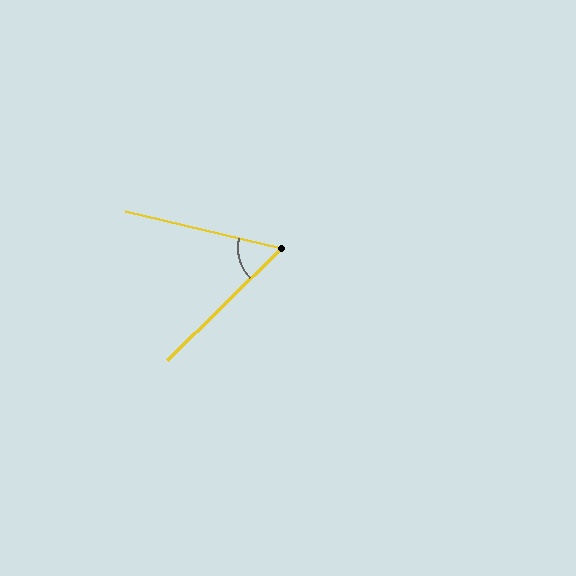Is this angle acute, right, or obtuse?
It is acute.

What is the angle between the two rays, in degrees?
Approximately 58 degrees.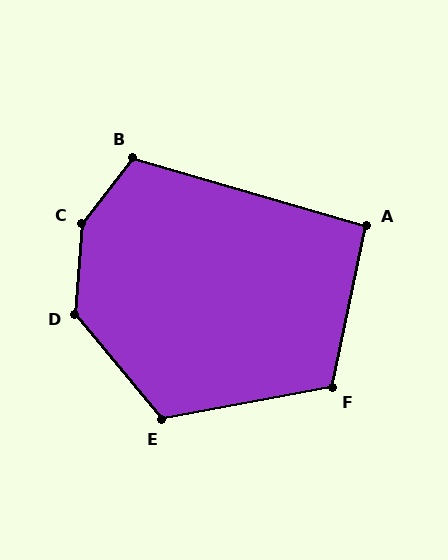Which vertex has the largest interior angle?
C, at approximately 147 degrees.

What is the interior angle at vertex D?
Approximately 136 degrees (obtuse).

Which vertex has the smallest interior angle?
A, at approximately 94 degrees.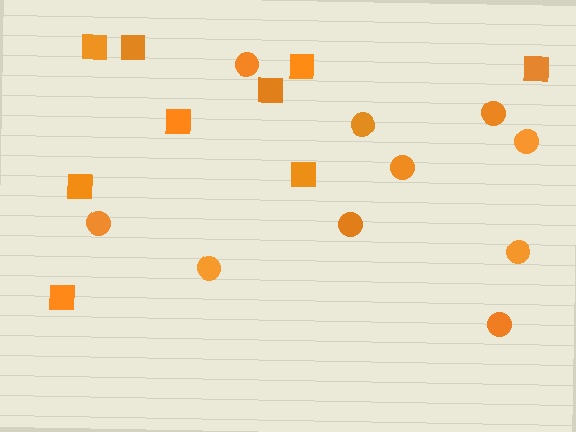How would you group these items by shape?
There are 2 groups: one group of circles (10) and one group of squares (9).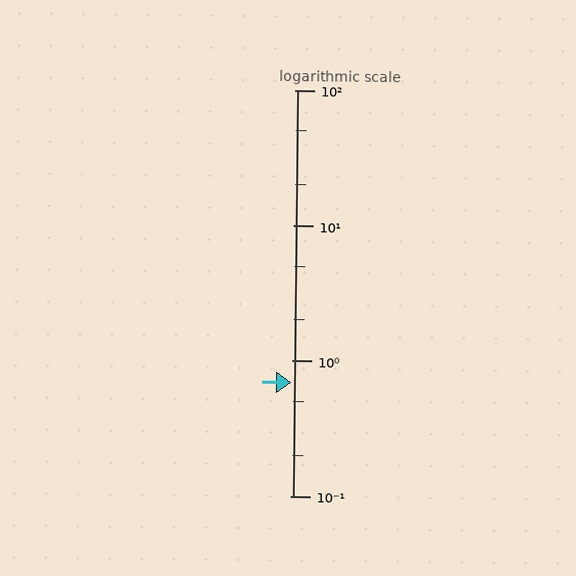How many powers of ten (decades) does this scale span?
The scale spans 3 decades, from 0.1 to 100.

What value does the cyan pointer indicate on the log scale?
The pointer indicates approximately 0.69.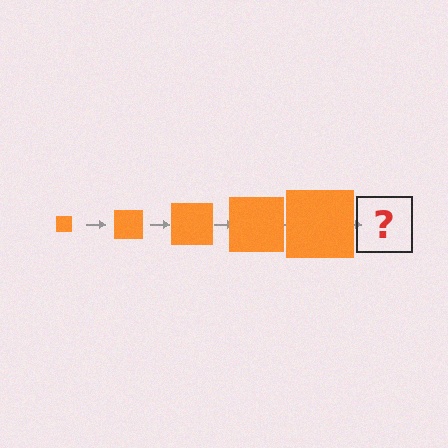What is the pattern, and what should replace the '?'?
The pattern is that the square gets progressively larger each step. The '?' should be an orange square, larger than the previous one.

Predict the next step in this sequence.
The next step is an orange square, larger than the previous one.